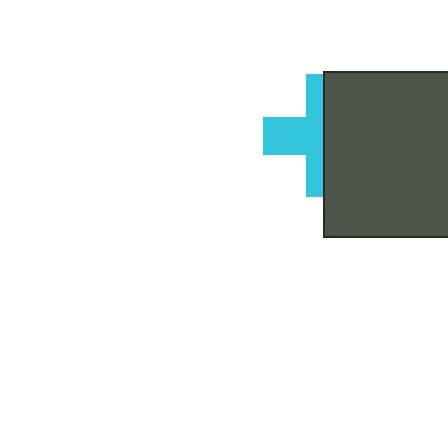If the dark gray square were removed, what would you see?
You would see the complete cyan cross.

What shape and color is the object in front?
The object in front is a dark gray square.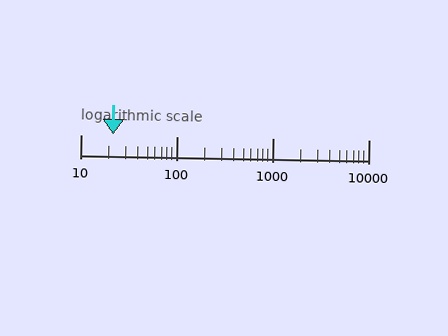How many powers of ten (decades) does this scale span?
The scale spans 3 decades, from 10 to 10000.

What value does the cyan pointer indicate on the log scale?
The pointer indicates approximately 22.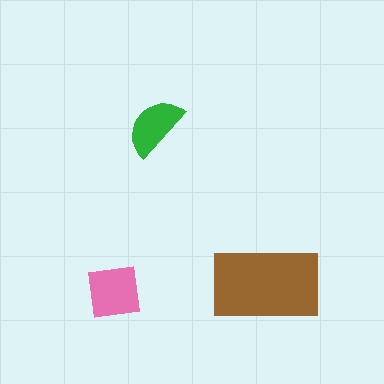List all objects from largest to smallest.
The brown rectangle, the pink square, the green semicircle.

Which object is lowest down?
The pink square is bottommost.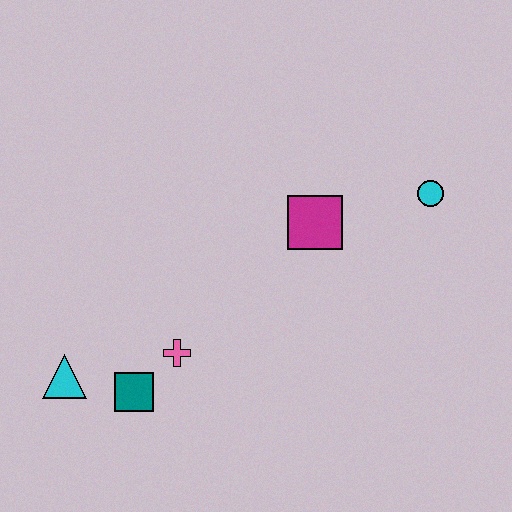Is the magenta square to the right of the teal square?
Yes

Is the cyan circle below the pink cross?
No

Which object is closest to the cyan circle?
The magenta square is closest to the cyan circle.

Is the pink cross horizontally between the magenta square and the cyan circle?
No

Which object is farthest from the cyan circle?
The cyan triangle is farthest from the cyan circle.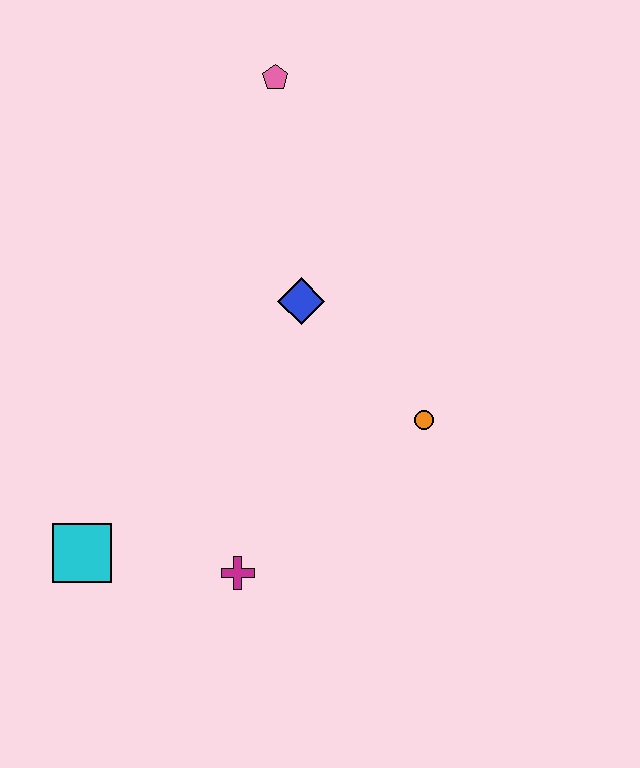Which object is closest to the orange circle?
The blue diamond is closest to the orange circle.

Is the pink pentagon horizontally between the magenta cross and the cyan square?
No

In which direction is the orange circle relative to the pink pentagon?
The orange circle is below the pink pentagon.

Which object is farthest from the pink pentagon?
The cyan square is farthest from the pink pentagon.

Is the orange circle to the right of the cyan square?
Yes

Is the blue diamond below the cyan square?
No